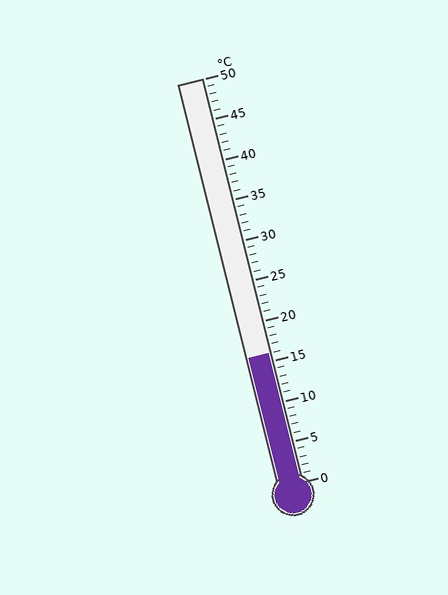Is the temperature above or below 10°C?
The temperature is above 10°C.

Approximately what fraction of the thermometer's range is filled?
The thermometer is filled to approximately 30% of its range.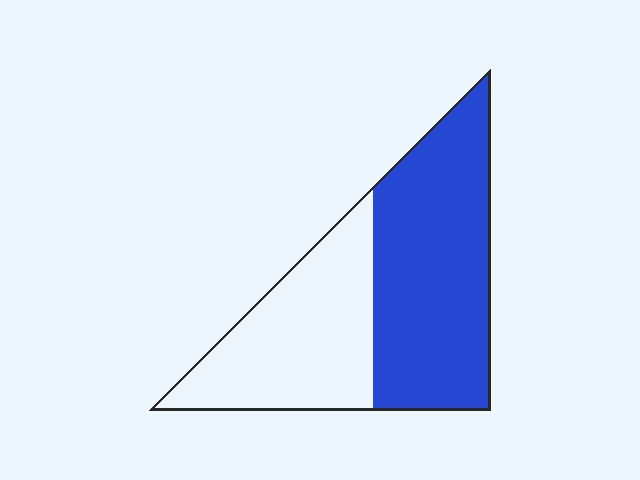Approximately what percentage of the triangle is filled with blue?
Approximately 55%.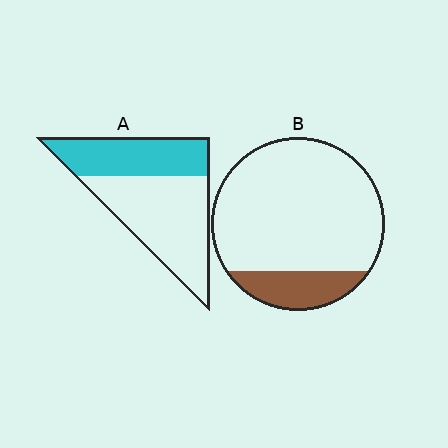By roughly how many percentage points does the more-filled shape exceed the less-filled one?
By roughly 20 percentage points (A over B).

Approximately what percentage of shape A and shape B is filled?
A is approximately 40% and B is approximately 15%.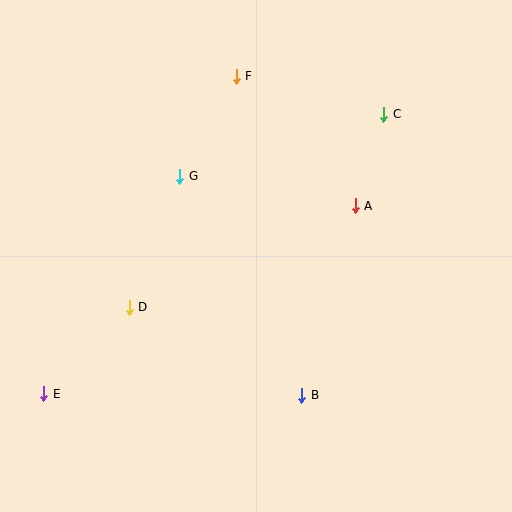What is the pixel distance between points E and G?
The distance between E and G is 256 pixels.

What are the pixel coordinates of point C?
Point C is at (384, 114).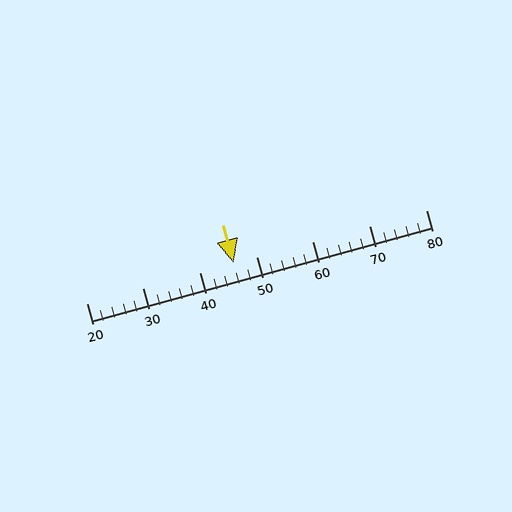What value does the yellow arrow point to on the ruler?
The yellow arrow points to approximately 46.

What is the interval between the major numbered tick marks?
The major tick marks are spaced 10 units apart.